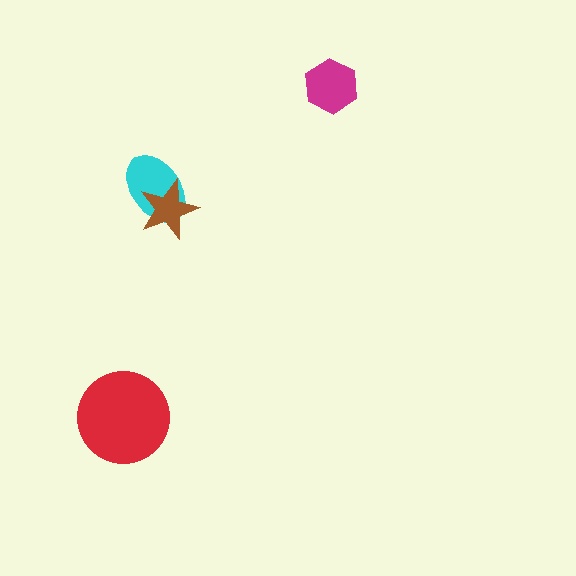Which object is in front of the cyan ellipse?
The brown star is in front of the cyan ellipse.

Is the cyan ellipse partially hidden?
Yes, it is partially covered by another shape.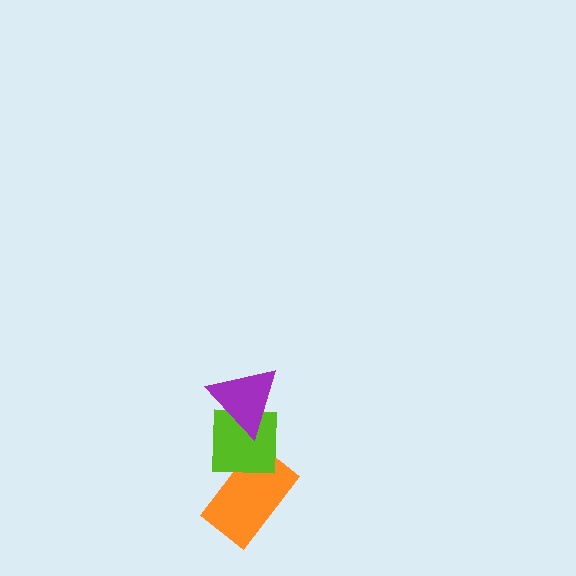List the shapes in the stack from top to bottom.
From top to bottom: the purple triangle, the lime square, the orange rectangle.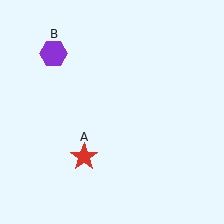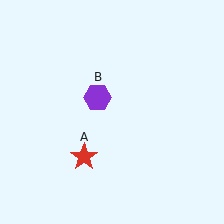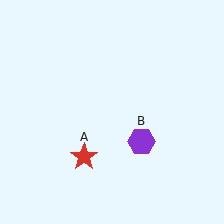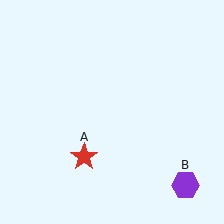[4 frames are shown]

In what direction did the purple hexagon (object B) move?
The purple hexagon (object B) moved down and to the right.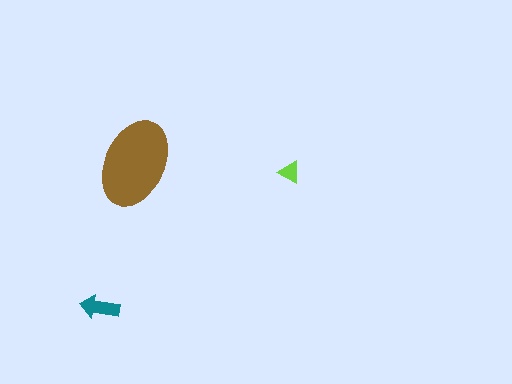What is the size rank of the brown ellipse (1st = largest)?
1st.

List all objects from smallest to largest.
The lime triangle, the teal arrow, the brown ellipse.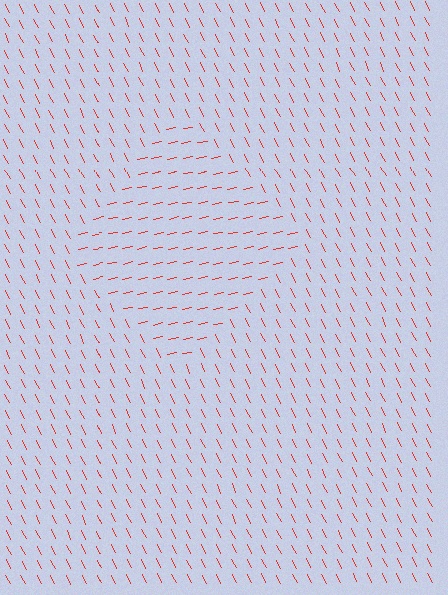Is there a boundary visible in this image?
Yes, there is a texture boundary formed by a change in line orientation.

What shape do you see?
I see a diamond.